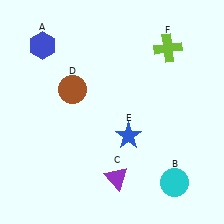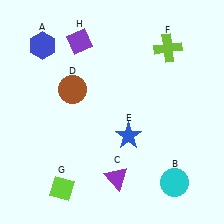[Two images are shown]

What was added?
A lime diamond (G), a purple diamond (H) were added in Image 2.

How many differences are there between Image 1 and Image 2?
There are 2 differences between the two images.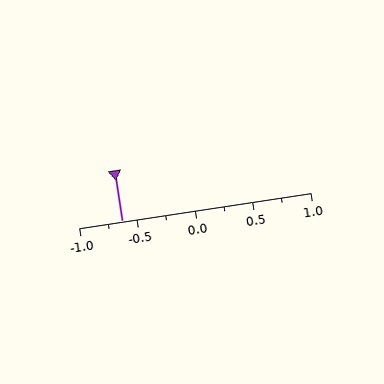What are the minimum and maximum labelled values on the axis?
The axis runs from -1.0 to 1.0.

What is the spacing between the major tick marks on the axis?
The major ticks are spaced 0.5 apart.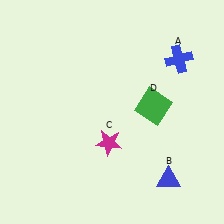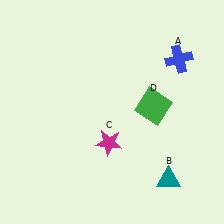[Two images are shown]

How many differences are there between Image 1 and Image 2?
There is 1 difference between the two images.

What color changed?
The triangle (B) changed from blue in Image 1 to teal in Image 2.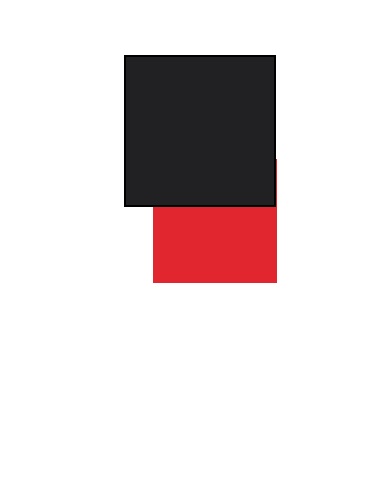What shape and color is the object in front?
The object in front is a black square.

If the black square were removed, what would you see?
You would see the complete red square.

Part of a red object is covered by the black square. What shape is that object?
It is a square.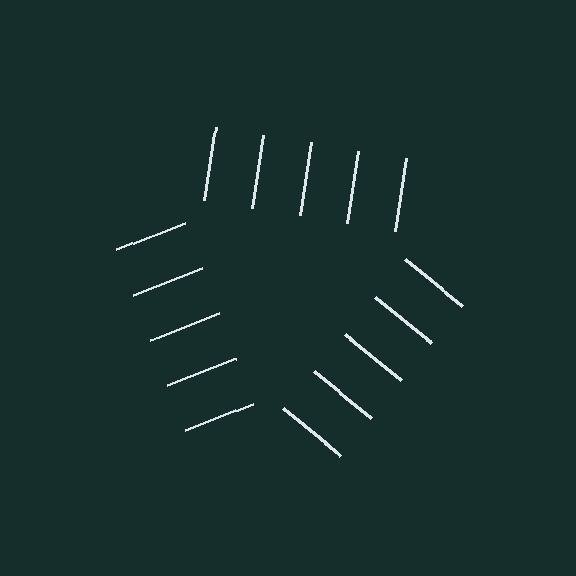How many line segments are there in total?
15 — 5 along each of the 3 edges.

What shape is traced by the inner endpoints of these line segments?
An illusory triangle — the line segments terminate on its edges but no continuous stroke is drawn.